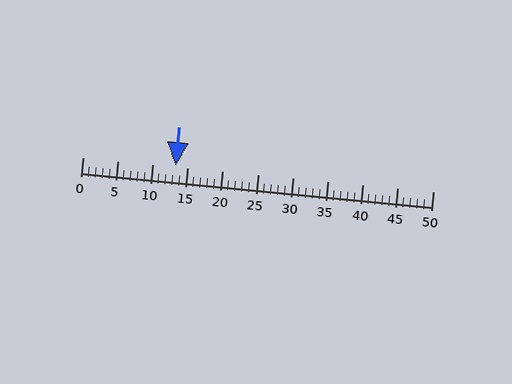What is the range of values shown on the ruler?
The ruler shows values from 0 to 50.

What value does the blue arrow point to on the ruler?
The blue arrow points to approximately 13.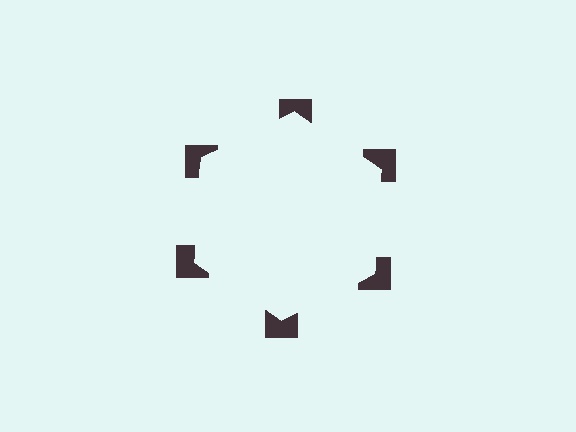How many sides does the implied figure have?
6 sides.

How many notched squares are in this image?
There are 6 — one at each vertex of the illusory hexagon.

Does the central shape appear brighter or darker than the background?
It typically appears slightly brighter than the background, even though no actual brightness change is drawn.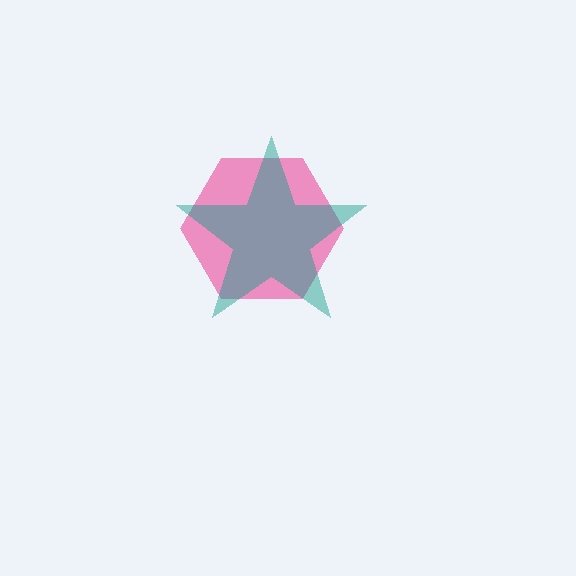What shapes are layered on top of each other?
The layered shapes are: a pink hexagon, a teal star.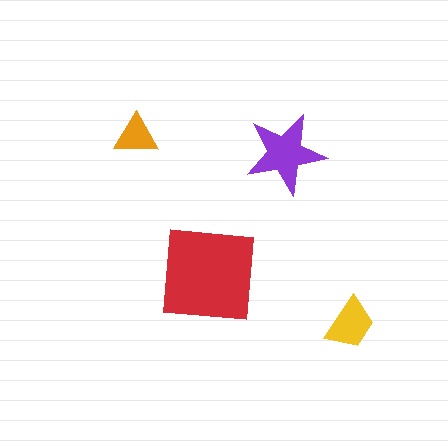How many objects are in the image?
There are 4 objects in the image.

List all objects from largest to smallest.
The red square, the purple star, the yellow trapezoid, the orange triangle.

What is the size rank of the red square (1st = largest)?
1st.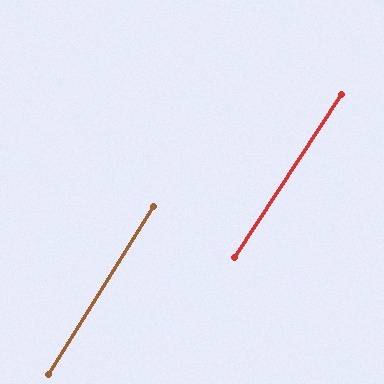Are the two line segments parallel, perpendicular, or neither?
Parallel — their directions differ by only 1.1°.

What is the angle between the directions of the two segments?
Approximately 1 degree.